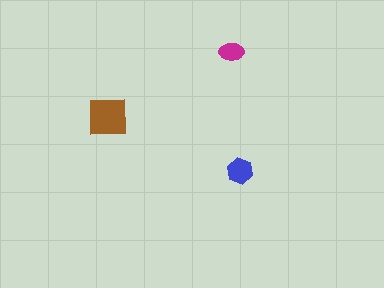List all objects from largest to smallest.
The brown square, the blue hexagon, the magenta ellipse.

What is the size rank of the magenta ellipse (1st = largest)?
3rd.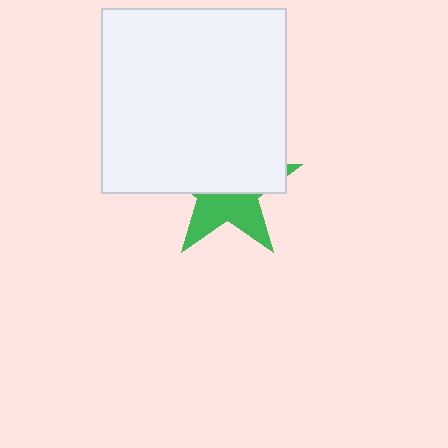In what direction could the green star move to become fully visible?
The green star could move down. That would shift it out from behind the white square entirely.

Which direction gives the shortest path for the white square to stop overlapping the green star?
Moving up gives the shortest separation.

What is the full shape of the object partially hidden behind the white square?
The partially hidden object is a green star.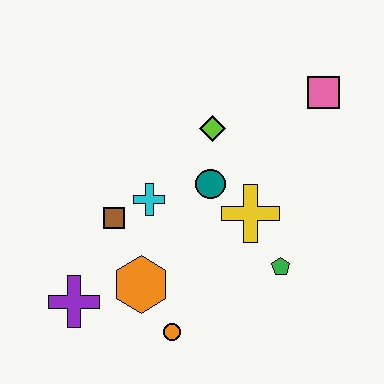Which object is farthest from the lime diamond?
The purple cross is farthest from the lime diamond.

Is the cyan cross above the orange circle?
Yes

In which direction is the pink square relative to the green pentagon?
The pink square is above the green pentagon.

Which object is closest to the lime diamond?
The teal circle is closest to the lime diamond.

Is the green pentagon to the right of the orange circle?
Yes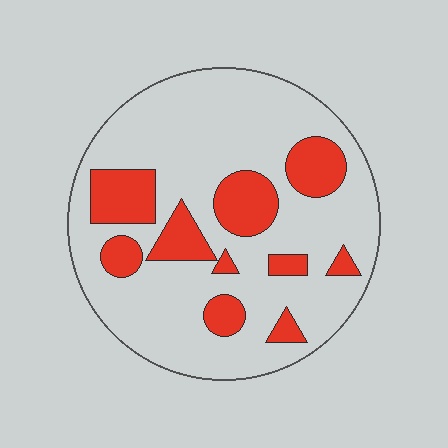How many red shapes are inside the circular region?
10.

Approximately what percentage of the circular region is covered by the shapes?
Approximately 25%.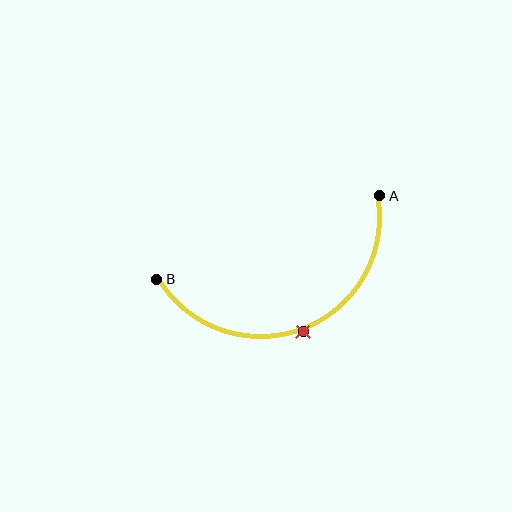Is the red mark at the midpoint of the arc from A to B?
Yes. The red mark lies on the arc at equal arc-length from both A and B — it is the arc midpoint.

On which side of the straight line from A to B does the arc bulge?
The arc bulges below the straight line connecting A and B.